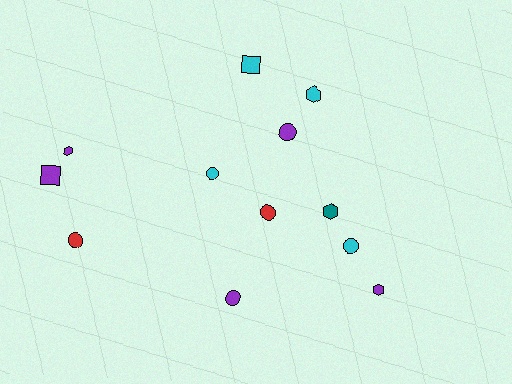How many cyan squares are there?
There is 1 cyan square.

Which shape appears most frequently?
Circle, with 6 objects.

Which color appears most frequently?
Purple, with 5 objects.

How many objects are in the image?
There are 12 objects.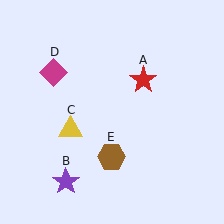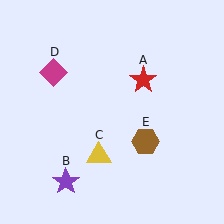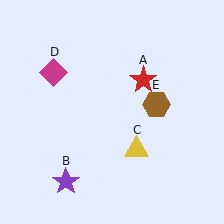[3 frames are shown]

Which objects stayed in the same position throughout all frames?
Red star (object A) and purple star (object B) and magenta diamond (object D) remained stationary.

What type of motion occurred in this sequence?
The yellow triangle (object C), brown hexagon (object E) rotated counterclockwise around the center of the scene.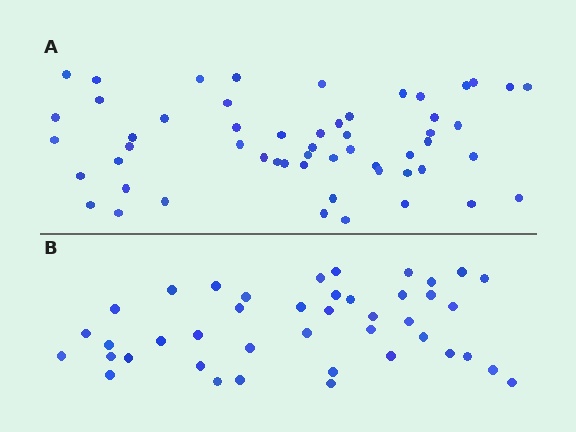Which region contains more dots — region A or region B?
Region A (the top region) has more dots.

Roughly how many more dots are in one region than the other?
Region A has approximately 15 more dots than region B.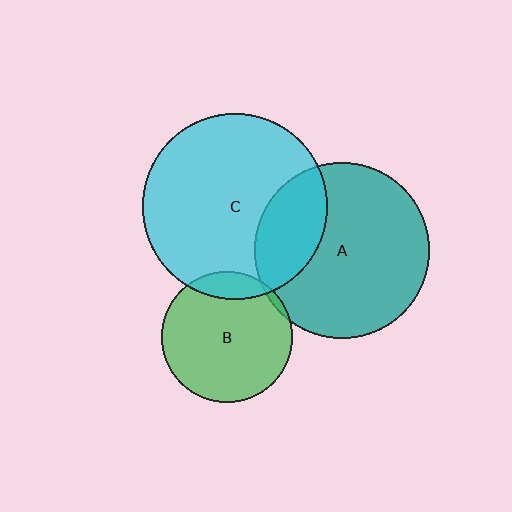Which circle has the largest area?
Circle C (cyan).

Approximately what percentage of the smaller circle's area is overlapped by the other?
Approximately 25%.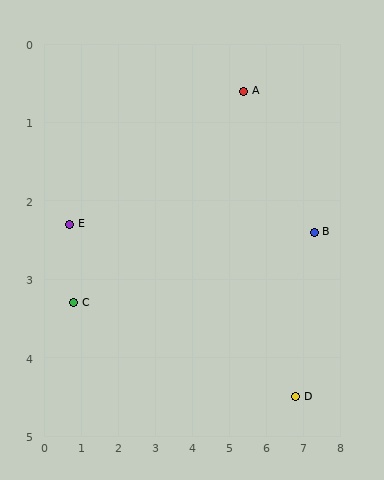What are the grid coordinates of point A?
Point A is at approximately (5.4, 0.6).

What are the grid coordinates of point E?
Point E is at approximately (0.7, 2.3).